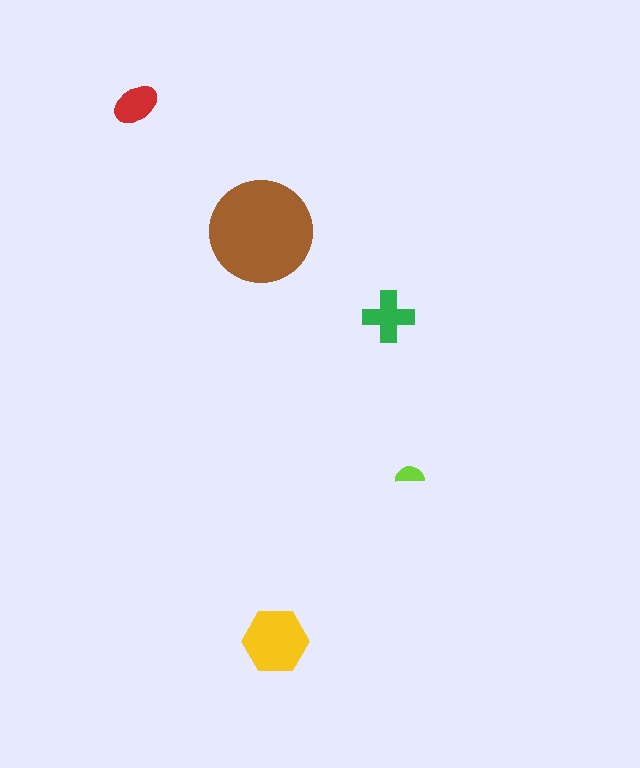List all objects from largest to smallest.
The brown circle, the yellow hexagon, the green cross, the red ellipse, the lime semicircle.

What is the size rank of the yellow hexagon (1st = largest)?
2nd.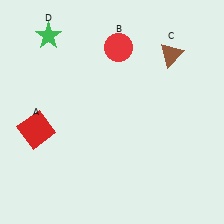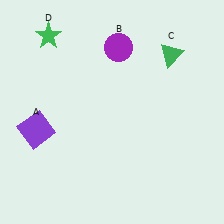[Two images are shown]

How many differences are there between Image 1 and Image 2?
There are 3 differences between the two images.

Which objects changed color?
A changed from red to purple. B changed from red to purple. C changed from brown to green.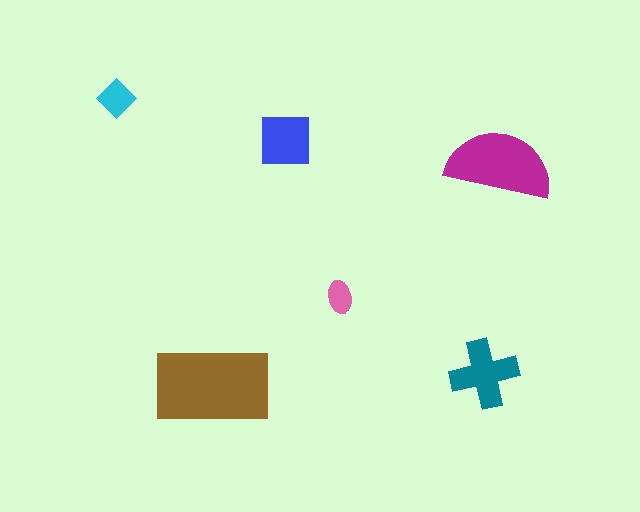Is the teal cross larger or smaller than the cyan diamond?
Larger.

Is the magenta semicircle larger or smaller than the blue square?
Larger.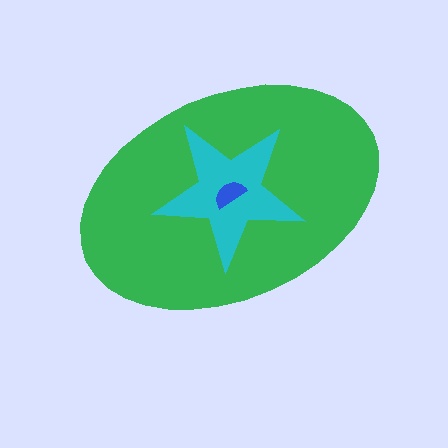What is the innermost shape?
The blue semicircle.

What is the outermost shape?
The green ellipse.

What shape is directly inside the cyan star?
The blue semicircle.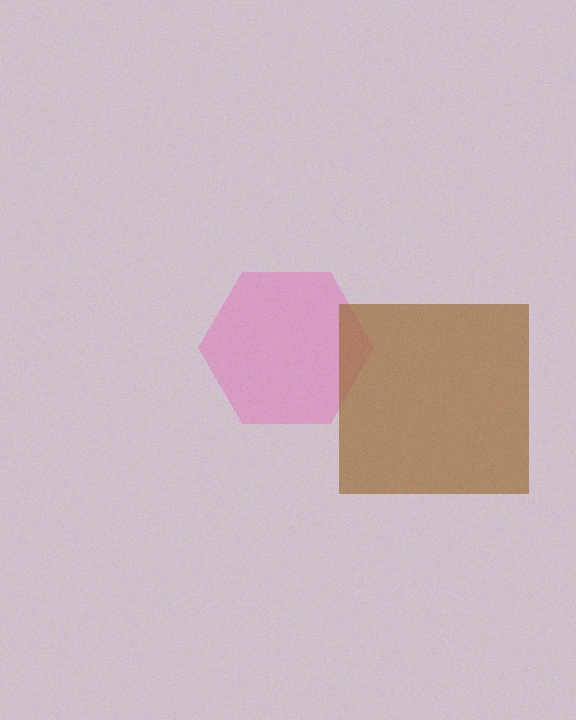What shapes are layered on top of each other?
The layered shapes are: a pink hexagon, a brown square.